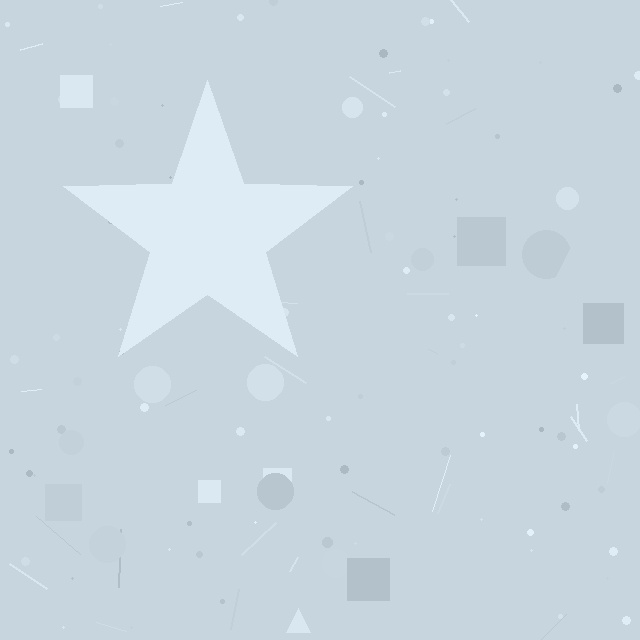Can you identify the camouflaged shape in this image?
The camouflaged shape is a star.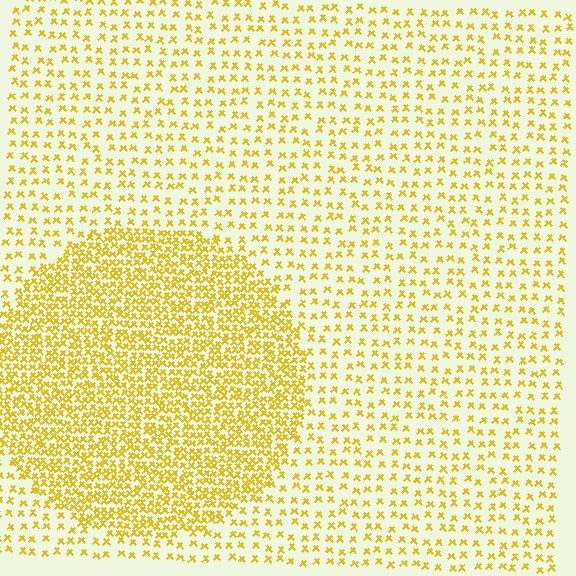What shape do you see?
I see a circle.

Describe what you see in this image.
The image contains small yellow elements arranged at two different densities. A circle-shaped region is visible where the elements are more densely packed than the surrounding area.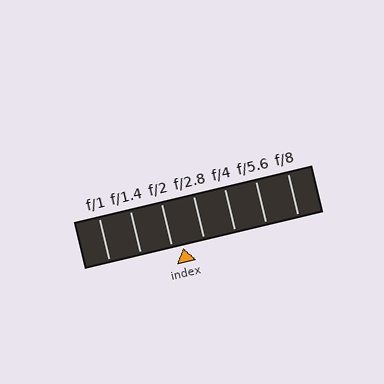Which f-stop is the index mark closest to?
The index mark is closest to f/2.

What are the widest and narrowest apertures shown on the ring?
The widest aperture shown is f/1 and the narrowest is f/8.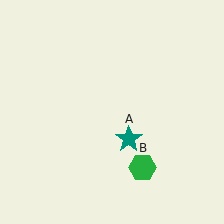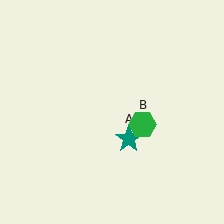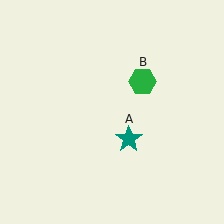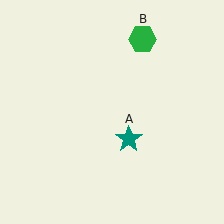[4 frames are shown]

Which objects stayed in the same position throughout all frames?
Teal star (object A) remained stationary.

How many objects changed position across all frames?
1 object changed position: green hexagon (object B).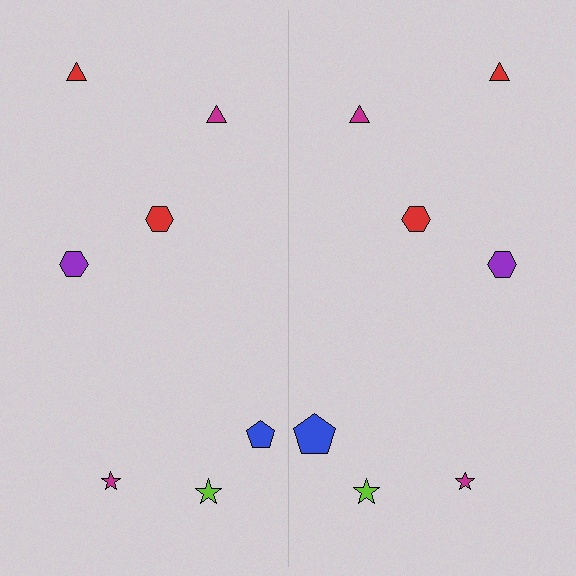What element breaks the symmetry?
The blue pentagon on the right side has a different size than its mirror counterpart.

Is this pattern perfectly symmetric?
No, the pattern is not perfectly symmetric. The blue pentagon on the right side has a different size than its mirror counterpart.